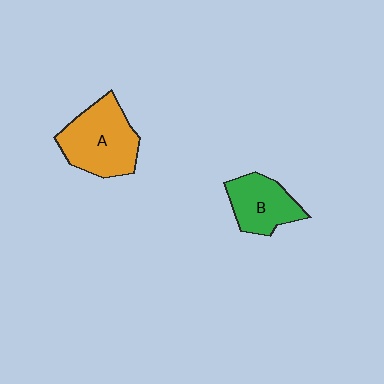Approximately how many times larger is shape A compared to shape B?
Approximately 1.4 times.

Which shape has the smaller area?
Shape B (green).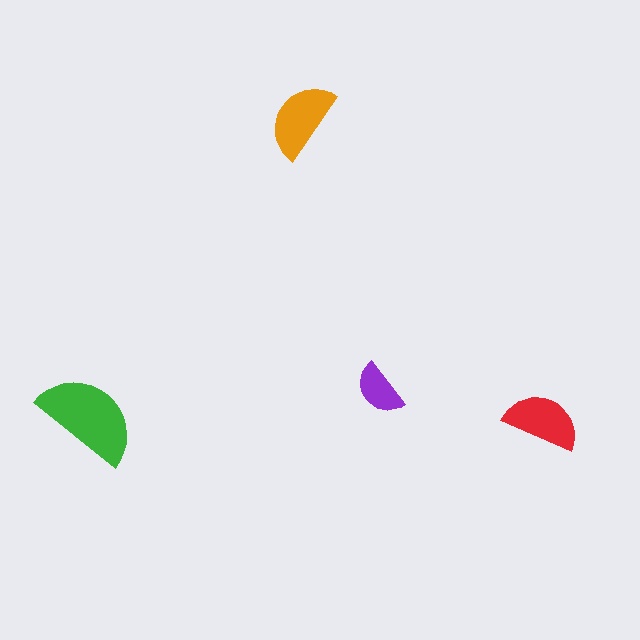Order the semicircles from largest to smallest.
the green one, the orange one, the red one, the purple one.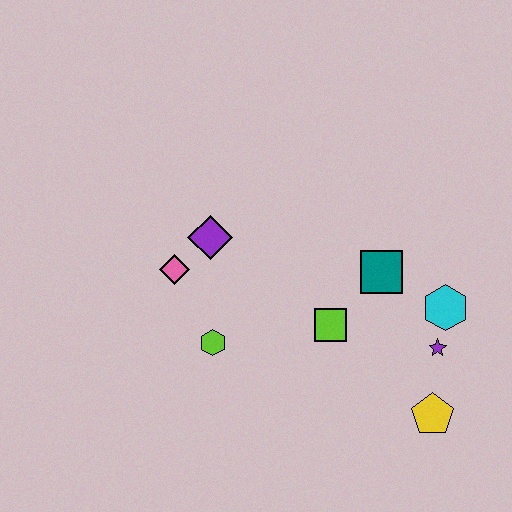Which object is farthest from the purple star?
The pink diamond is farthest from the purple star.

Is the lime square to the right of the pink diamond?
Yes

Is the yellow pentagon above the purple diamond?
No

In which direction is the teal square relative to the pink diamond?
The teal square is to the right of the pink diamond.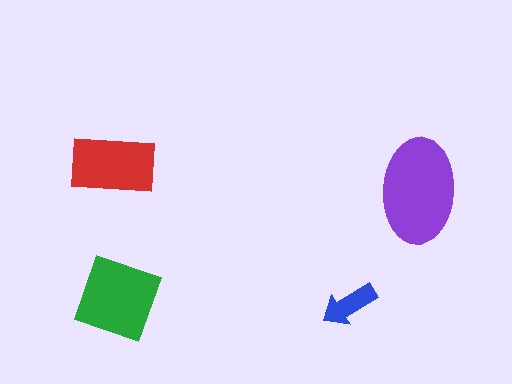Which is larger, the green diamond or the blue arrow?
The green diamond.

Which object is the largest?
The purple ellipse.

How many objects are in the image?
There are 4 objects in the image.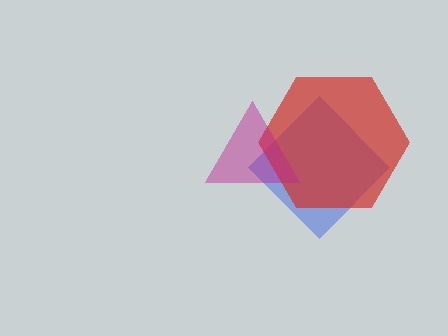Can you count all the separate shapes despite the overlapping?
Yes, there are 3 separate shapes.